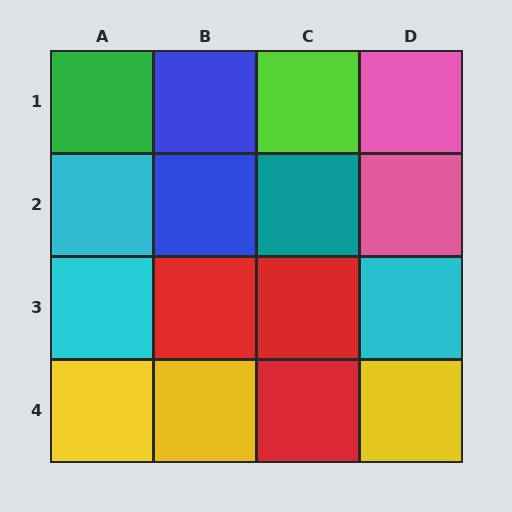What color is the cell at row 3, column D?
Cyan.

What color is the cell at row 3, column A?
Cyan.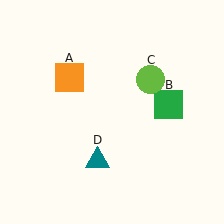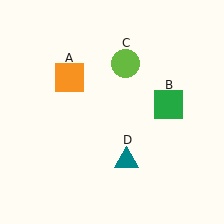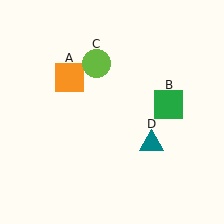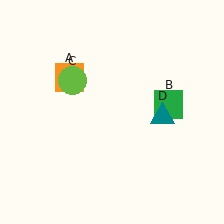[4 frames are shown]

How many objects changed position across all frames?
2 objects changed position: lime circle (object C), teal triangle (object D).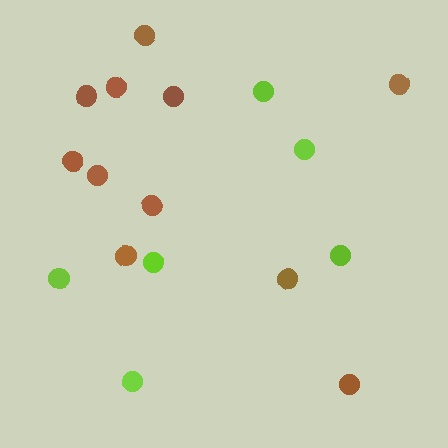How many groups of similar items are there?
There are 2 groups: one group of brown circles (11) and one group of lime circles (6).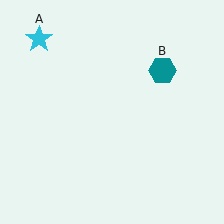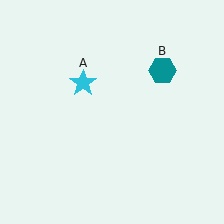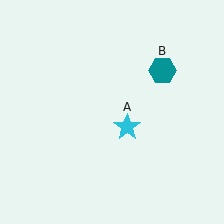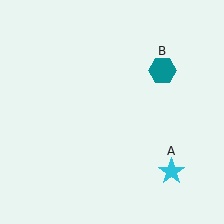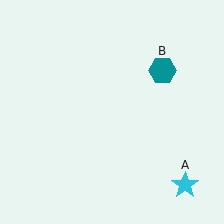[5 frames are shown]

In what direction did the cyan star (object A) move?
The cyan star (object A) moved down and to the right.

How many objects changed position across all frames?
1 object changed position: cyan star (object A).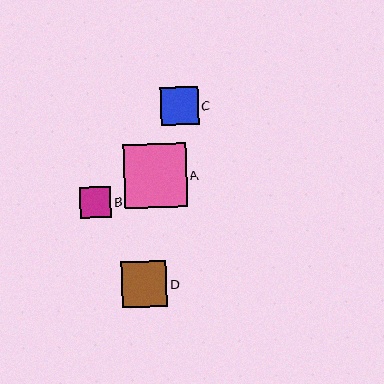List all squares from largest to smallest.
From largest to smallest: A, D, C, B.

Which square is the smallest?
Square B is the smallest with a size of approximately 31 pixels.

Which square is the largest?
Square A is the largest with a size of approximately 63 pixels.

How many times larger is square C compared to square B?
Square C is approximately 1.2 times the size of square B.